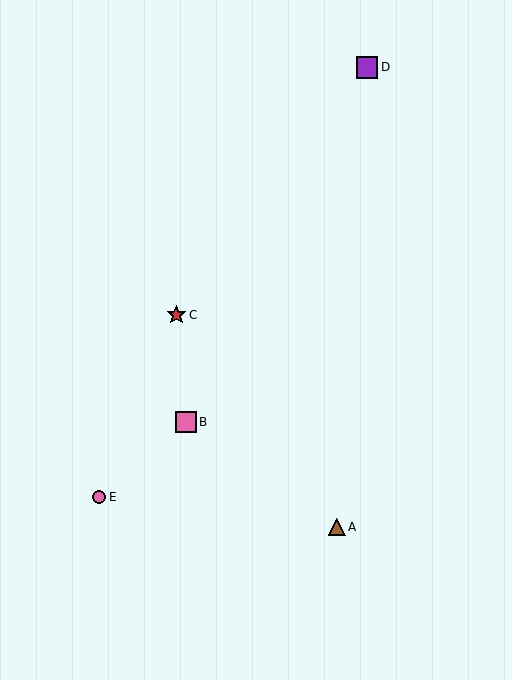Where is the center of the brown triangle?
The center of the brown triangle is at (337, 527).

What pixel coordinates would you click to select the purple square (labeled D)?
Click at (367, 67) to select the purple square D.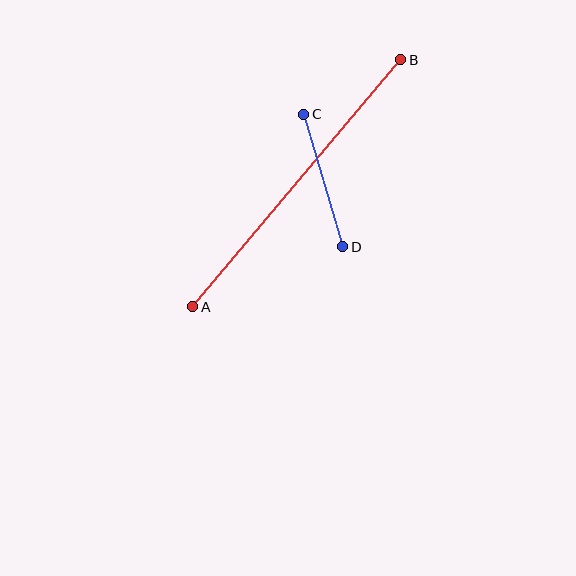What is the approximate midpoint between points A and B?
The midpoint is at approximately (297, 183) pixels.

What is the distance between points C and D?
The distance is approximately 138 pixels.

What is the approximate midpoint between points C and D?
The midpoint is at approximately (323, 181) pixels.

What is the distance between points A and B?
The distance is approximately 323 pixels.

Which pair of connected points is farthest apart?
Points A and B are farthest apart.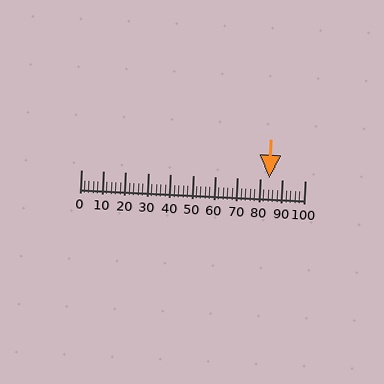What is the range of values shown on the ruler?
The ruler shows values from 0 to 100.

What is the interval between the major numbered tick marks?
The major tick marks are spaced 10 units apart.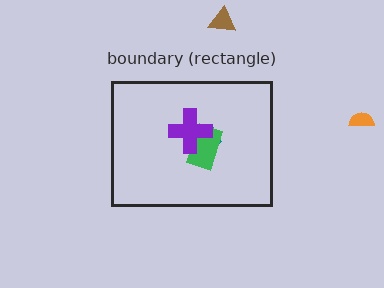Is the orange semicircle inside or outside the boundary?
Outside.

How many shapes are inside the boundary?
3 inside, 2 outside.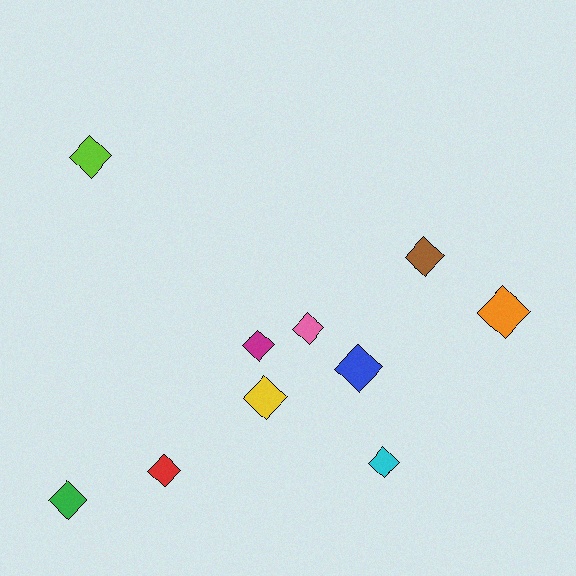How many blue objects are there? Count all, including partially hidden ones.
There is 1 blue object.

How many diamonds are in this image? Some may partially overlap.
There are 10 diamonds.